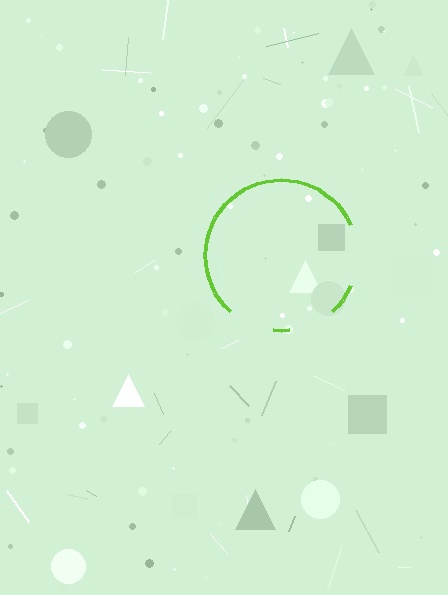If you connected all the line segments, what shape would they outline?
They would outline a circle.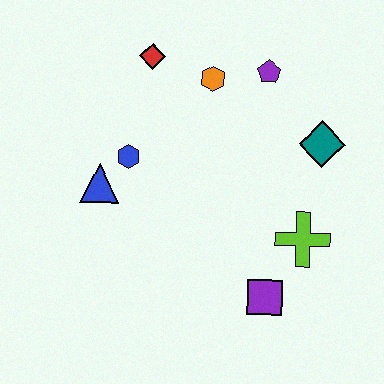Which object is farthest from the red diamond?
The purple square is farthest from the red diamond.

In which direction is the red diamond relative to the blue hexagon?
The red diamond is above the blue hexagon.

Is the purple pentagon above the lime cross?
Yes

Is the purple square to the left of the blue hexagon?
No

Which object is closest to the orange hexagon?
The purple pentagon is closest to the orange hexagon.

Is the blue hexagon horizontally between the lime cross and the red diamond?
No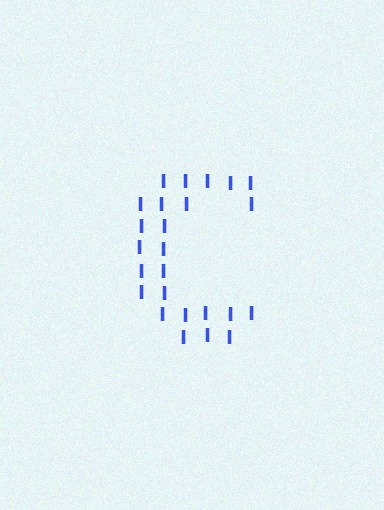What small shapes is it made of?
It is made of small letter I's.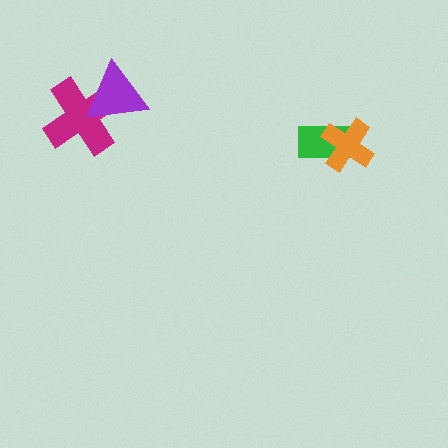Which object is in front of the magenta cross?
The purple triangle is in front of the magenta cross.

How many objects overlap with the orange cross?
1 object overlaps with the orange cross.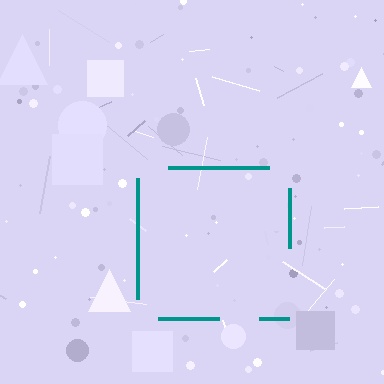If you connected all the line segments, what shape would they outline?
They would outline a square.